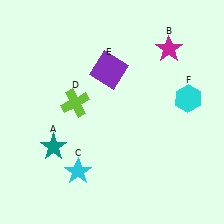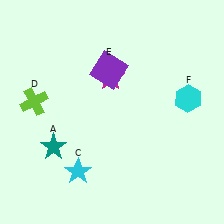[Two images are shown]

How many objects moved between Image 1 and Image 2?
2 objects moved between the two images.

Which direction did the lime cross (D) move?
The lime cross (D) moved left.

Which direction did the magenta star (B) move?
The magenta star (B) moved left.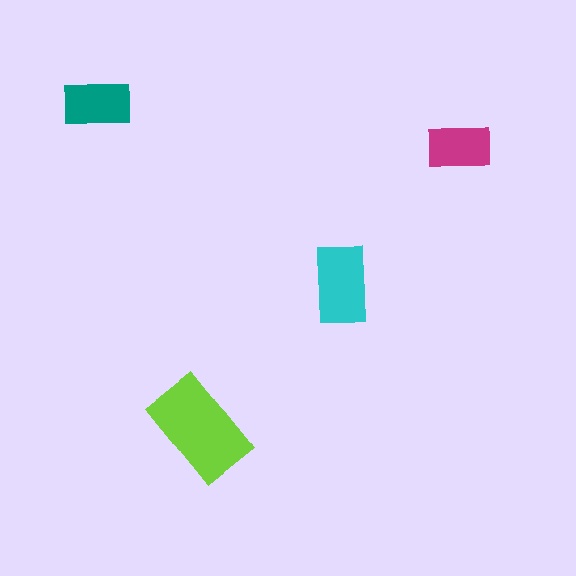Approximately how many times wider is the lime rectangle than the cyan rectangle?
About 1.5 times wider.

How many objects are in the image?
There are 4 objects in the image.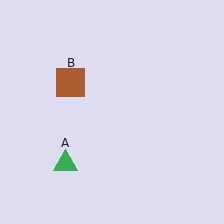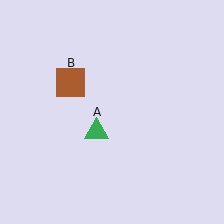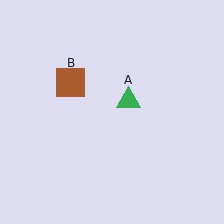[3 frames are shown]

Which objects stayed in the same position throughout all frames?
Brown square (object B) remained stationary.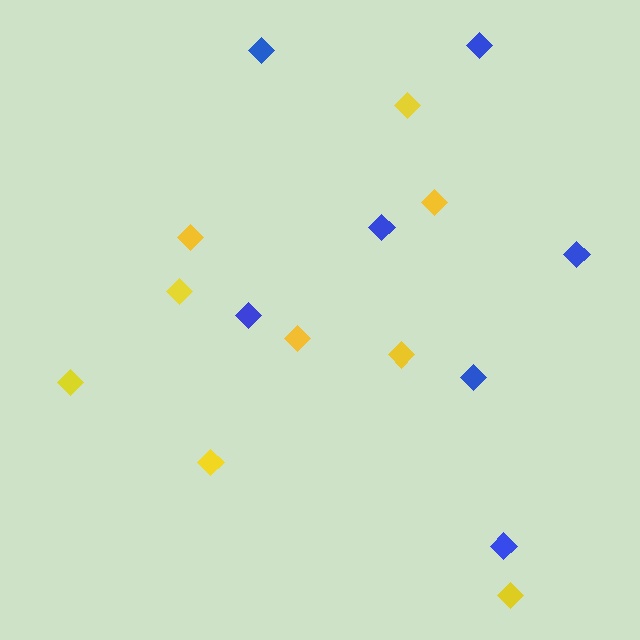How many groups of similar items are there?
There are 2 groups: one group of yellow diamonds (9) and one group of blue diamonds (7).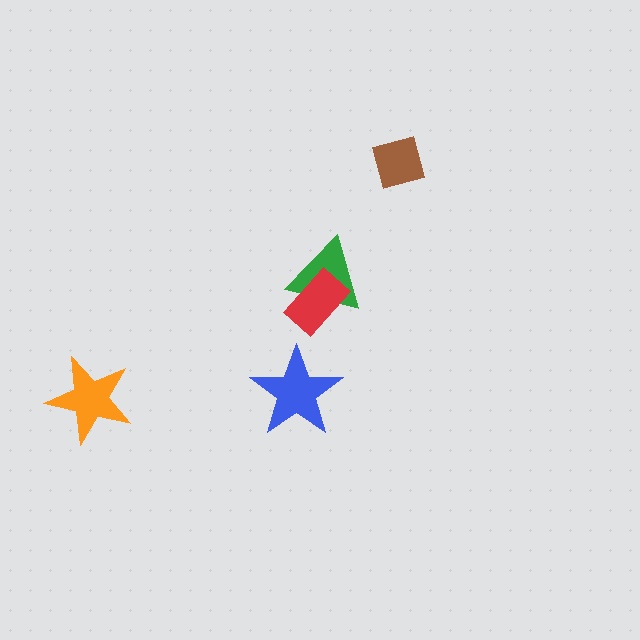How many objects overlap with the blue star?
0 objects overlap with the blue star.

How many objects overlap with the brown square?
0 objects overlap with the brown square.